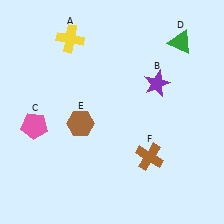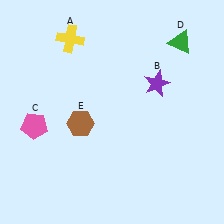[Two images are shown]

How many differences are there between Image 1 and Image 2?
There is 1 difference between the two images.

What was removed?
The brown cross (F) was removed in Image 2.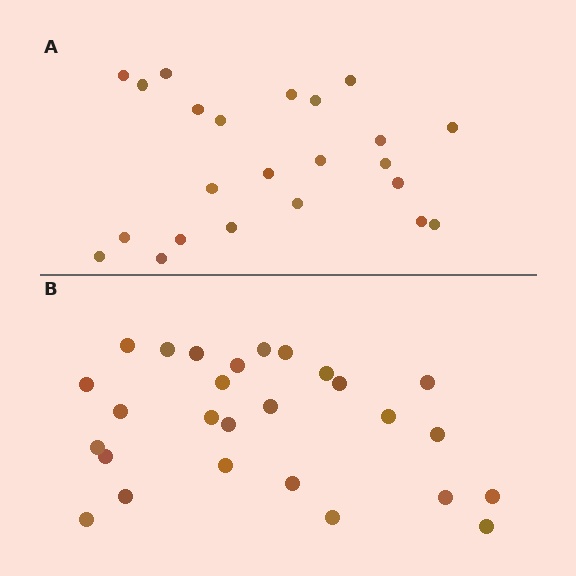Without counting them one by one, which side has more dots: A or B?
Region B (the bottom region) has more dots.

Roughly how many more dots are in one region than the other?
Region B has about 4 more dots than region A.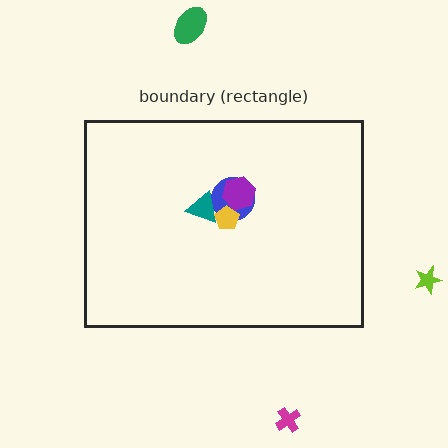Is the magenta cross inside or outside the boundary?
Outside.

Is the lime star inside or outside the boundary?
Outside.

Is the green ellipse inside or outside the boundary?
Outside.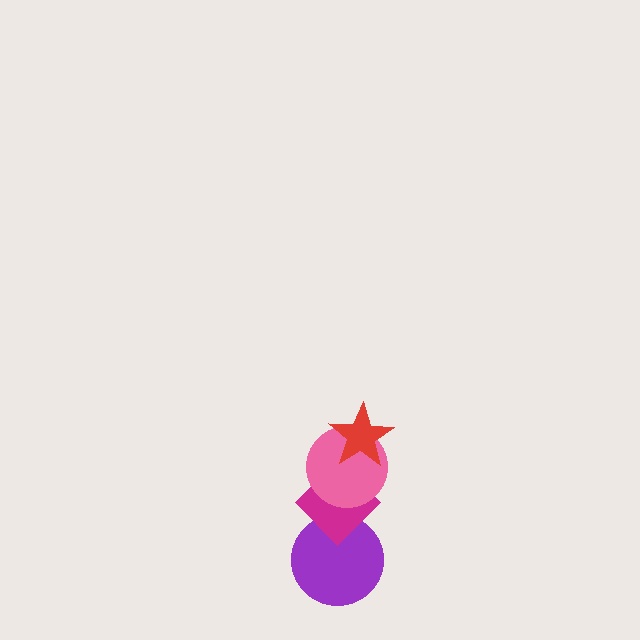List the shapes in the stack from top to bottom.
From top to bottom: the red star, the pink circle, the magenta diamond, the purple circle.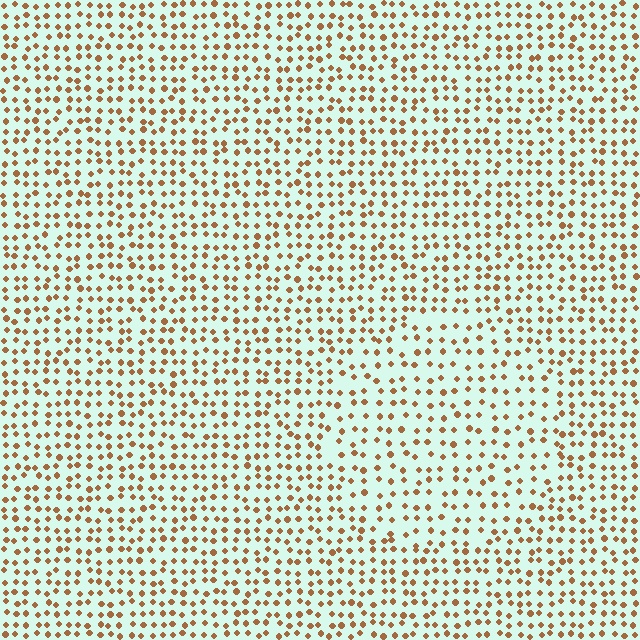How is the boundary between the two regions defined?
The boundary is defined by a change in element density (approximately 1.5x ratio). All elements are the same color, size, and shape.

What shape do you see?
I see a circle.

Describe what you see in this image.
The image contains small brown elements arranged at two different densities. A circle-shaped region is visible where the elements are less densely packed than the surrounding area.